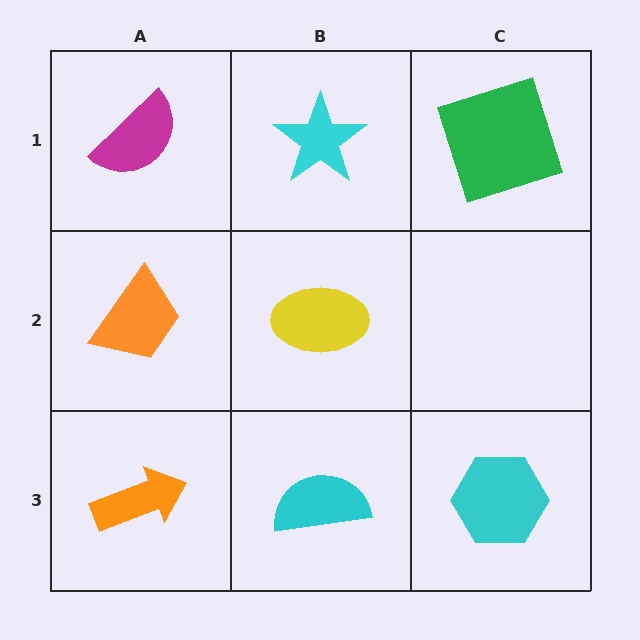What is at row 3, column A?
An orange arrow.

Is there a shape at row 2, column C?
No, that cell is empty.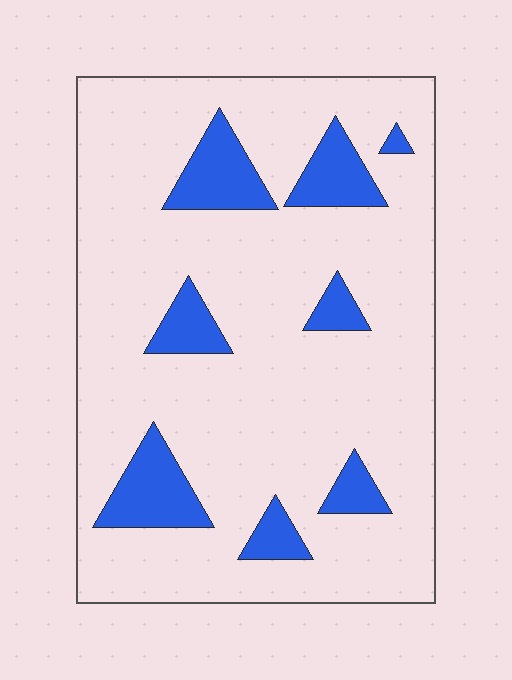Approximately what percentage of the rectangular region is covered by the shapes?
Approximately 15%.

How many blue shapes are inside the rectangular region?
8.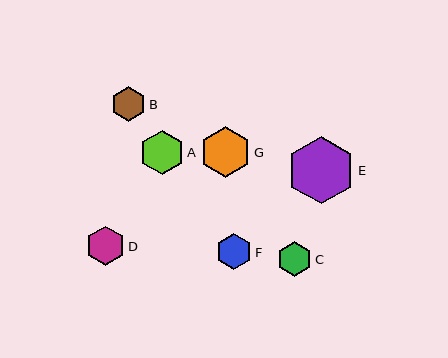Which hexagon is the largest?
Hexagon E is the largest with a size of approximately 68 pixels.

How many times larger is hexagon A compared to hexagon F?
Hexagon A is approximately 1.2 times the size of hexagon F.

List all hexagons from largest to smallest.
From largest to smallest: E, G, A, D, F, C, B.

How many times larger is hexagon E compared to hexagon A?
Hexagon E is approximately 1.5 times the size of hexagon A.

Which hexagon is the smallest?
Hexagon B is the smallest with a size of approximately 35 pixels.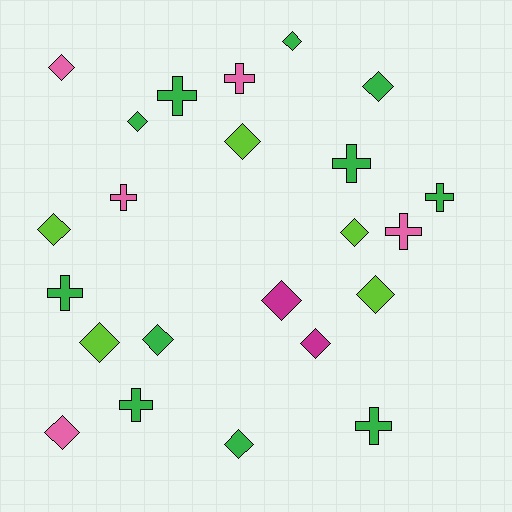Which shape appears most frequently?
Diamond, with 14 objects.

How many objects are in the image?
There are 23 objects.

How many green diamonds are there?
There are 5 green diamonds.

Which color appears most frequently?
Green, with 11 objects.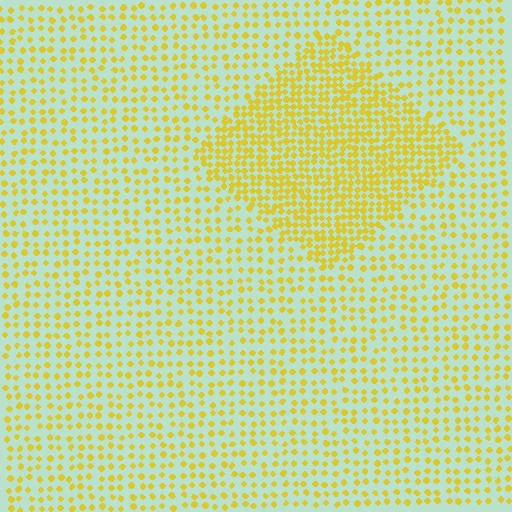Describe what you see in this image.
The image contains small yellow elements arranged at two different densities. A diamond-shaped region is visible where the elements are more densely packed than the surrounding area.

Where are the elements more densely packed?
The elements are more densely packed inside the diamond boundary.